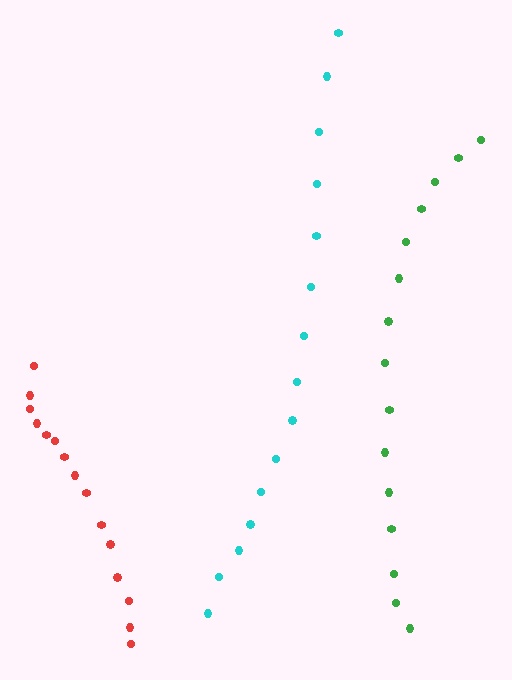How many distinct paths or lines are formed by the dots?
There are 3 distinct paths.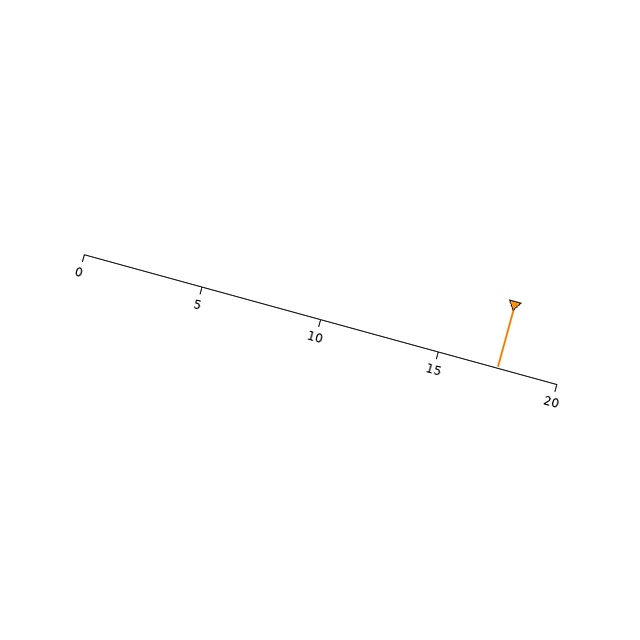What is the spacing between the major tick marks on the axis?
The major ticks are spaced 5 apart.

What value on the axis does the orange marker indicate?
The marker indicates approximately 17.5.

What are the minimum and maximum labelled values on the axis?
The axis runs from 0 to 20.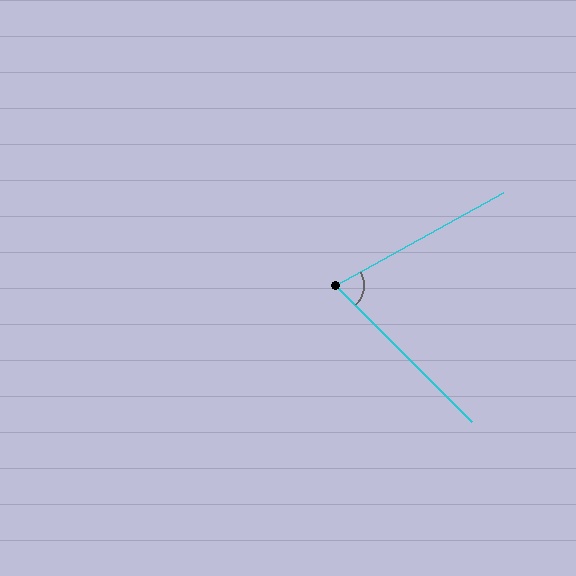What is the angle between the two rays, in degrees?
Approximately 74 degrees.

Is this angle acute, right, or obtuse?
It is acute.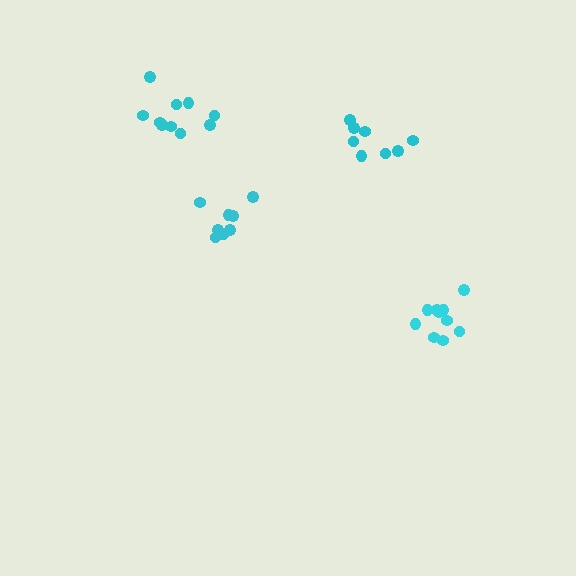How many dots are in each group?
Group 1: 8 dots, Group 2: 8 dots, Group 3: 10 dots, Group 4: 10 dots (36 total).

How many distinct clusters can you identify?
There are 4 distinct clusters.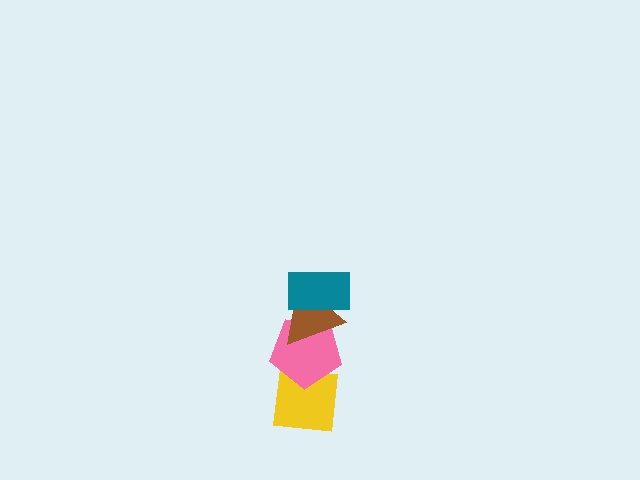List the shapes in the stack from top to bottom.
From top to bottom: the teal rectangle, the brown triangle, the pink pentagon, the yellow square.